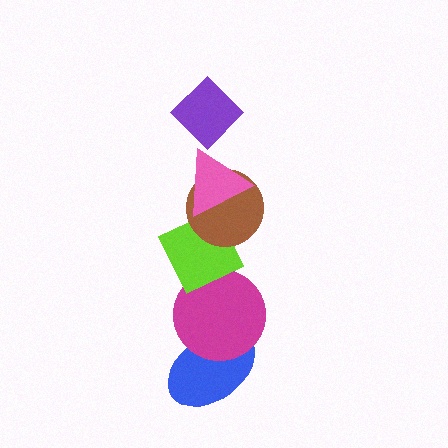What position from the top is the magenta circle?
The magenta circle is 5th from the top.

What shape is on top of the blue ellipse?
The magenta circle is on top of the blue ellipse.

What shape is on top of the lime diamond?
The brown circle is on top of the lime diamond.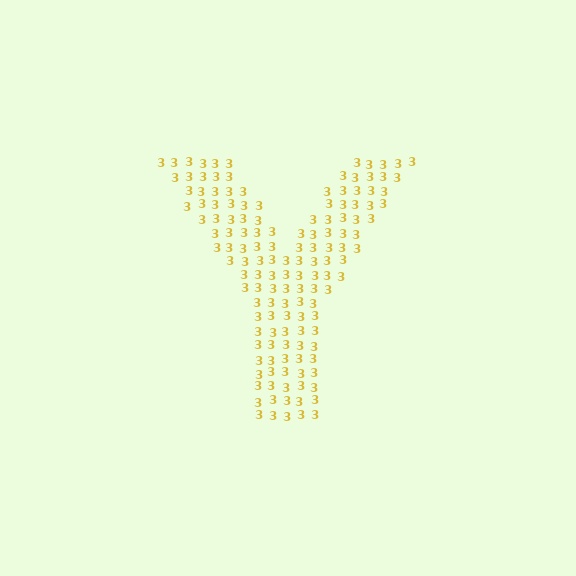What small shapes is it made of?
It is made of small digit 3's.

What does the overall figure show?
The overall figure shows the letter Y.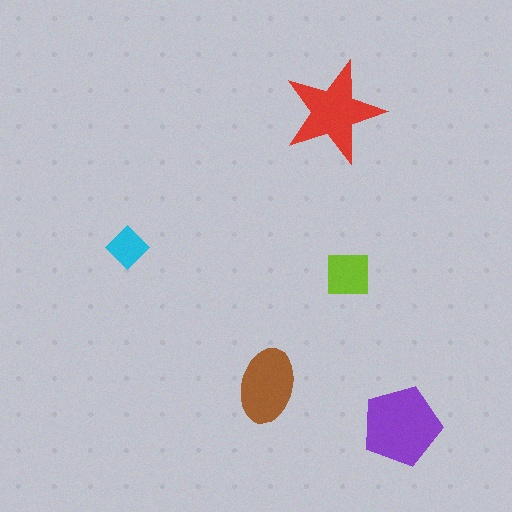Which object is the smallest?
The cyan diamond.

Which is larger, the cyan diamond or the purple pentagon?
The purple pentagon.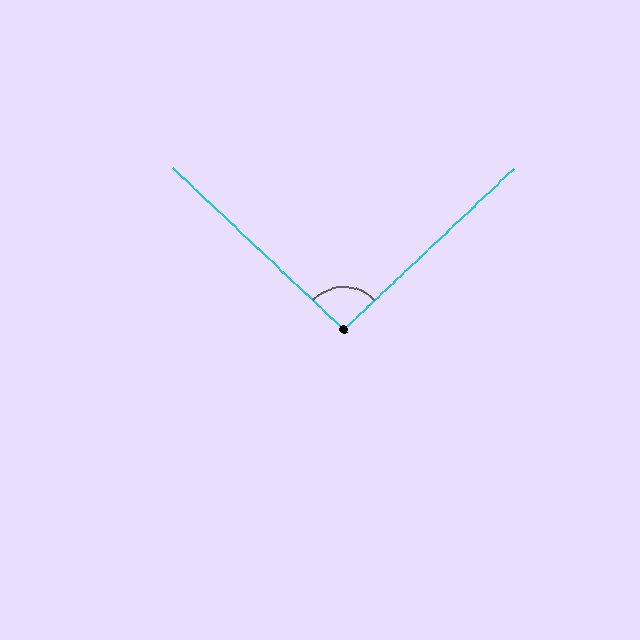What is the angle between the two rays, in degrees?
Approximately 93 degrees.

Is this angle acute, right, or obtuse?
It is approximately a right angle.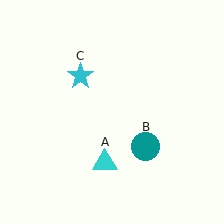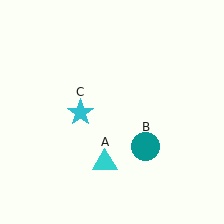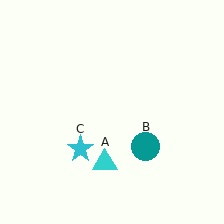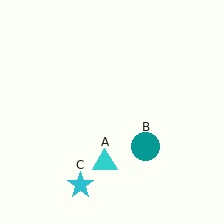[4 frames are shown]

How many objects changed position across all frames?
1 object changed position: cyan star (object C).